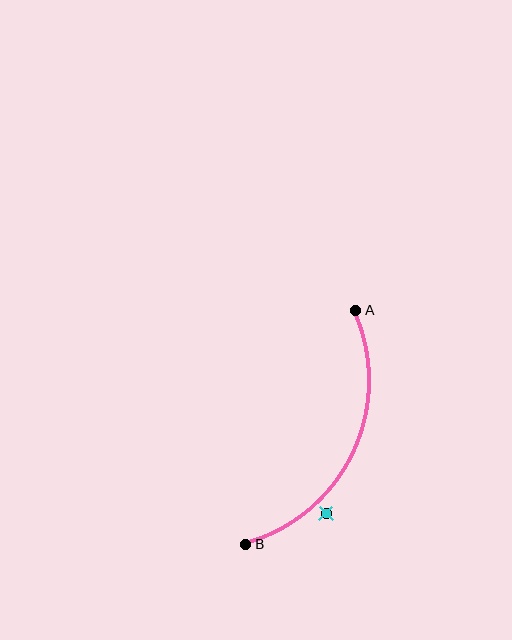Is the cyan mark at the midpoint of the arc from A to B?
No — the cyan mark does not lie on the arc at all. It sits slightly outside the curve.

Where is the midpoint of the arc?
The arc midpoint is the point on the curve farthest from the straight line joining A and B. It sits to the right of that line.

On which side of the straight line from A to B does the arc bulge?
The arc bulges to the right of the straight line connecting A and B.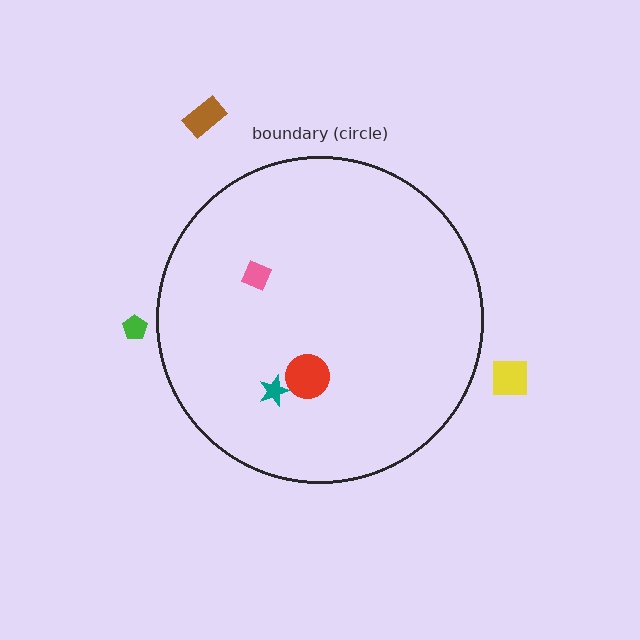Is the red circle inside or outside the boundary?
Inside.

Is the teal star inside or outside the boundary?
Inside.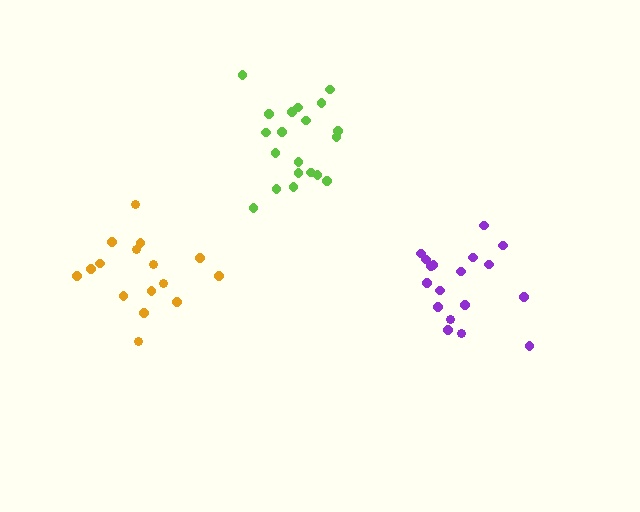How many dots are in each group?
Group 1: 18 dots, Group 2: 16 dots, Group 3: 20 dots (54 total).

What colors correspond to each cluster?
The clusters are colored: purple, orange, lime.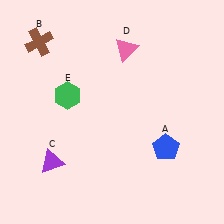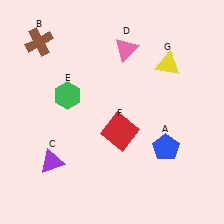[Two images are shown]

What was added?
A red square (F), a yellow triangle (G) were added in Image 2.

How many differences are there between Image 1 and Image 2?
There are 2 differences between the two images.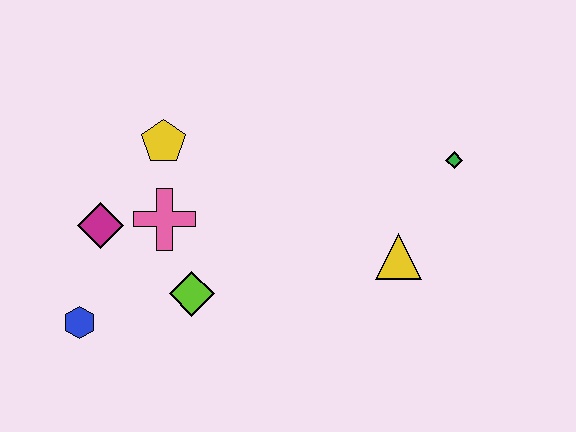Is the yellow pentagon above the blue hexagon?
Yes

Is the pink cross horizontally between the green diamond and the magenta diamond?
Yes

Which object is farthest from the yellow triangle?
The blue hexagon is farthest from the yellow triangle.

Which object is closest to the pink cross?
The magenta diamond is closest to the pink cross.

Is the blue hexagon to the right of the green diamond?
No